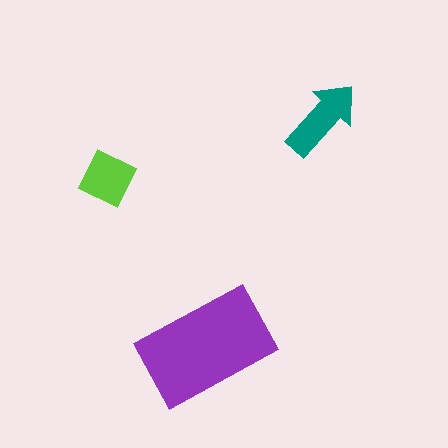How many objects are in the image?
There are 3 objects in the image.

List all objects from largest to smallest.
The purple rectangle, the teal arrow, the lime square.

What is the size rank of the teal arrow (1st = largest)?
2nd.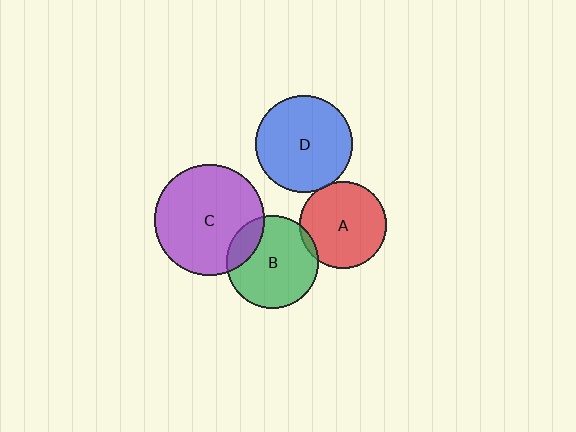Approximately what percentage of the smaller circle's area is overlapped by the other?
Approximately 15%.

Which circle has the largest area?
Circle C (purple).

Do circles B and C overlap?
Yes.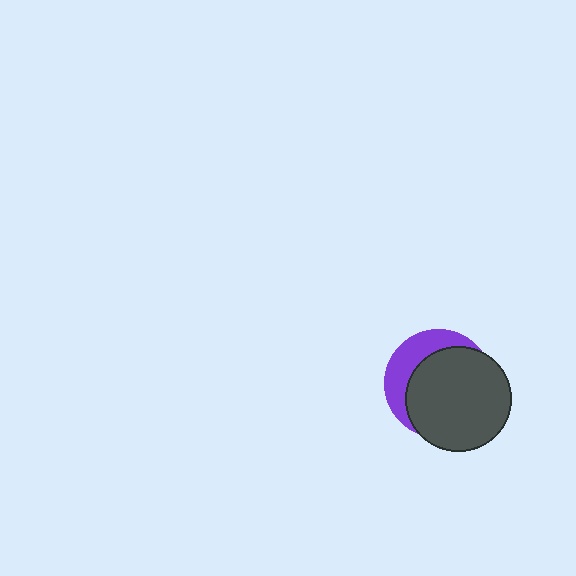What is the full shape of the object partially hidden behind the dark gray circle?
The partially hidden object is a purple circle.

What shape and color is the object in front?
The object in front is a dark gray circle.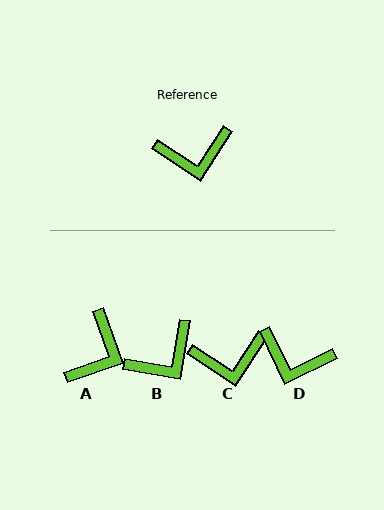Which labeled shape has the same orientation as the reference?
C.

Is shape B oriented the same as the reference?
No, it is off by about 24 degrees.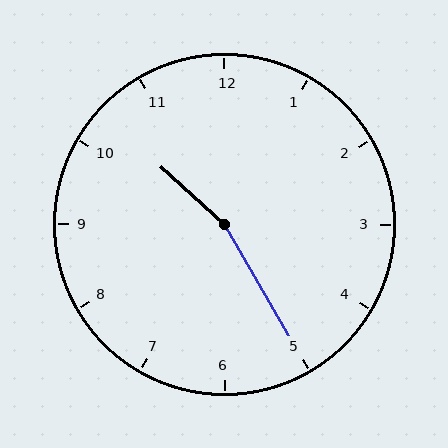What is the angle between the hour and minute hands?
Approximately 162 degrees.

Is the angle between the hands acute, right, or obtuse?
It is obtuse.